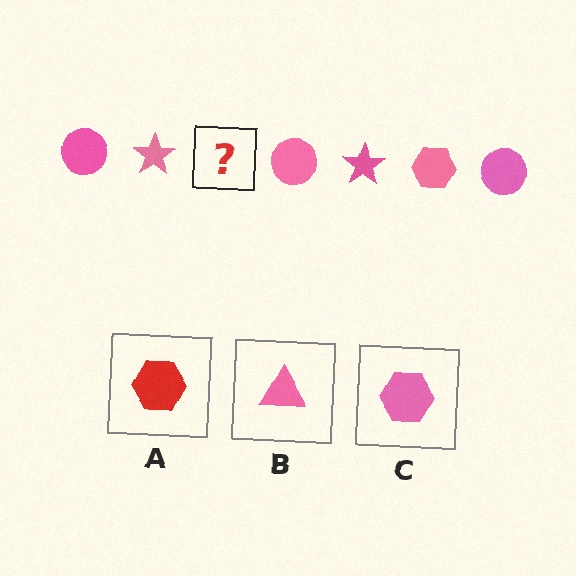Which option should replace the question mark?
Option C.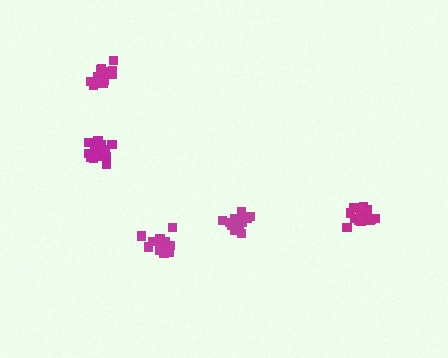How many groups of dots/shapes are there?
There are 5 groups.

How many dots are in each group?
Group 1: 17 dots, Group 2: 17 dots, Group 3: 19 dots, Group 4: 17 dots, Group 5: 16 dots (86 total).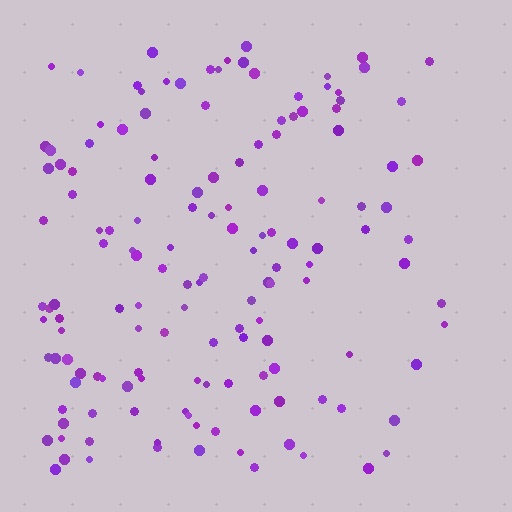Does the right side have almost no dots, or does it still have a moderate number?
Still a moderate number, just noticeably fewer than the left.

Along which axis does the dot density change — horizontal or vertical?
Horizontal.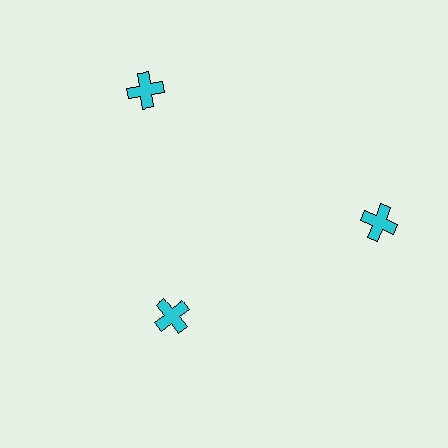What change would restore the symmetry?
The symmetry would be restored by moving it outward, back onto the ring so that all 3 crosses sit at equal angles and equal distance from the center.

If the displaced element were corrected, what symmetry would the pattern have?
It would have 3-fold rotational symmetry — the pattern would map onto itself every 120 degrees.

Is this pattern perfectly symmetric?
No. The 3 cyan crosses are arranged in a ring, but one element near the 7 o'clock position is pulled inward toward the center, breaking the 3-fold rotational symmetry.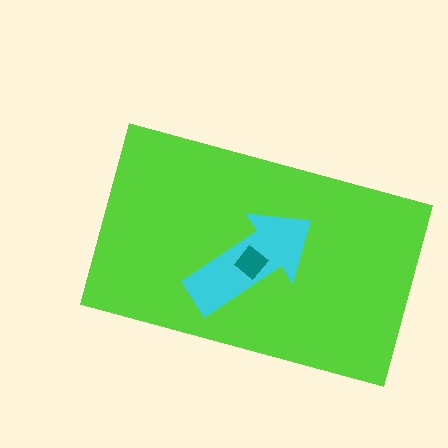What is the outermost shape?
The lime rectangle.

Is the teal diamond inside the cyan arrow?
Yes.